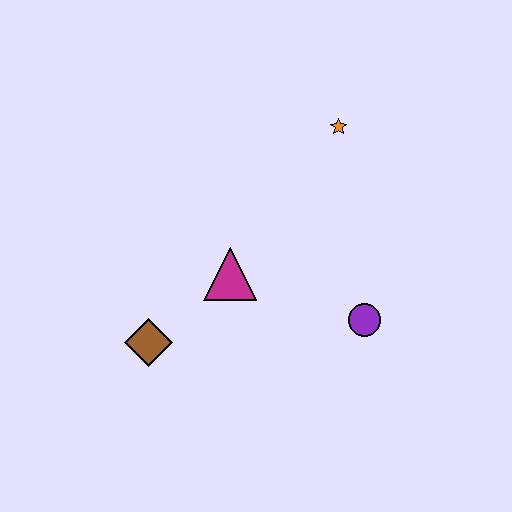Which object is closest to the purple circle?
The magenta triangle is closest to the purple circle.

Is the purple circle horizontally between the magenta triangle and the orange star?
No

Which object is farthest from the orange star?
The brown diamond is farthest from the orange star.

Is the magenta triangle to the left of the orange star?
Yes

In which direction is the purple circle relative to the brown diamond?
The purple circle is to the right of the brown diamond.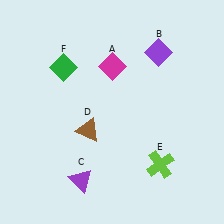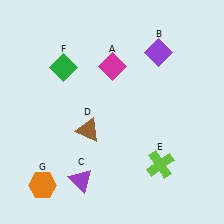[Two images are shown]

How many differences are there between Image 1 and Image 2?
There is 1 difference between the two images.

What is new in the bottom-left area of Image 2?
An orange hexagon (G) was added in the bottom-left area of Image 2.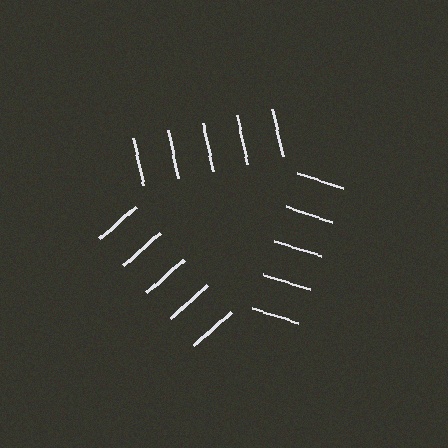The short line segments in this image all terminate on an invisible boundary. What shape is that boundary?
An illusory triangle — the line segments terminate on its edges but no continuous stroke is drawn.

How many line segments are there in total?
15 — 5 along each of the 3 edges.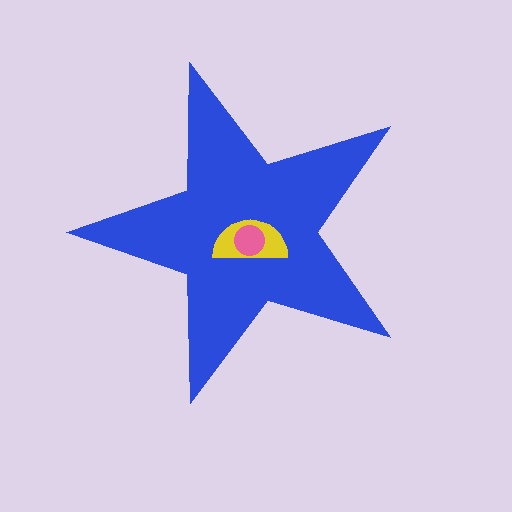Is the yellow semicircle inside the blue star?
Yes.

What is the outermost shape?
The blue star.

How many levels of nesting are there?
3.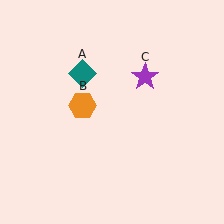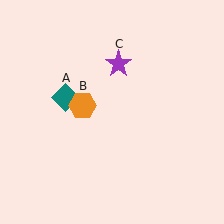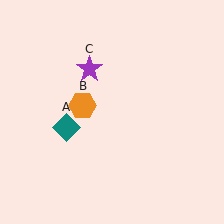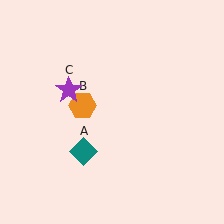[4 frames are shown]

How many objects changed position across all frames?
2 objects changed position: teal diamond (object A), purple star (object C).